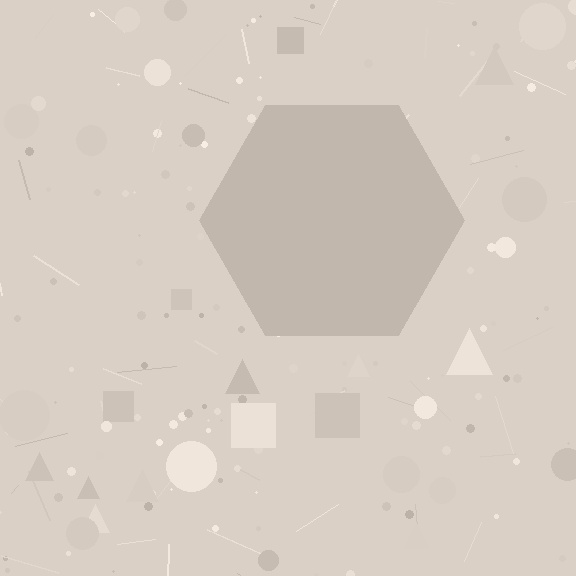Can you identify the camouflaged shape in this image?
The camouflaged shape is a hexagon.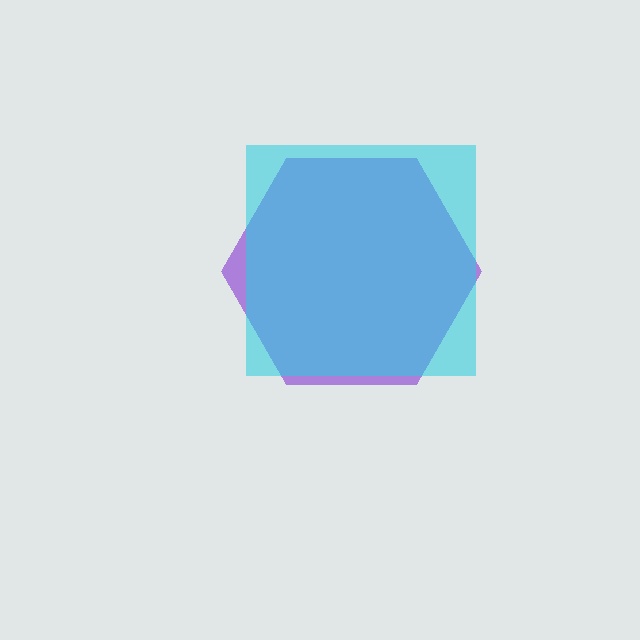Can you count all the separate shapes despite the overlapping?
Yes, there are 2 separate shapes.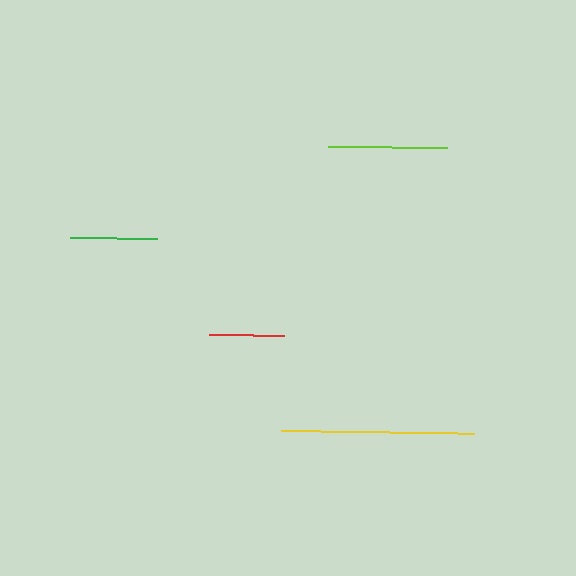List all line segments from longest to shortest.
From longest to shortest: yellow, lime, green, red.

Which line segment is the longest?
The yellow line is the longest at approximately 193 pixels.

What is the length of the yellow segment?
The yellow segment is approximately 193 pixels long.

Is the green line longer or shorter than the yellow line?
The yellow line is longer than the green line.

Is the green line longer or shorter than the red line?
The green line is longer than the red line.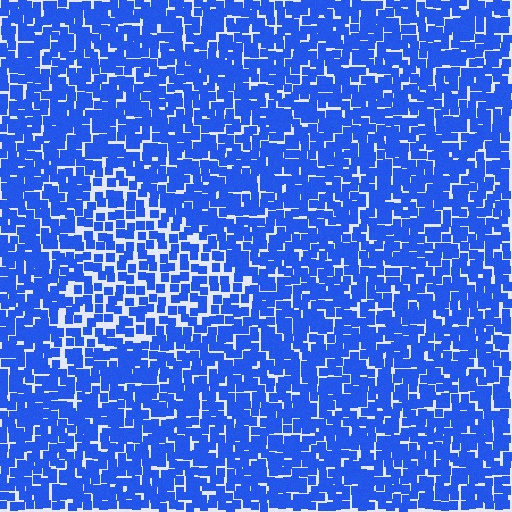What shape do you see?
I see a triangle.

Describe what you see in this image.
The image contains small blue elements arranged at two different densities. A triangle-shaped region is visible where the elements are less densely packed than the surrounding area.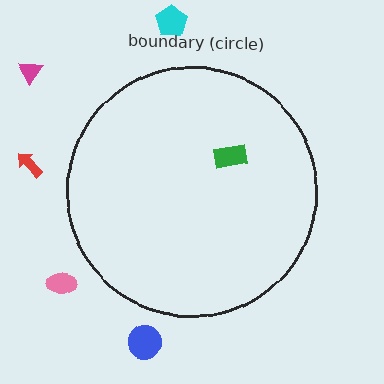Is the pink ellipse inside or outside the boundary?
Outside.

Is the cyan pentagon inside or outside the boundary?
Outside.